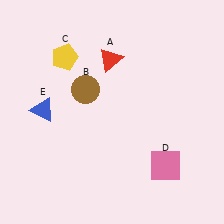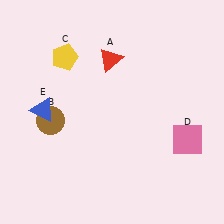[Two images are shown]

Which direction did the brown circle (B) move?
The brown circle (B) moved left.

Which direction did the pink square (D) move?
The pink square (D) moved up.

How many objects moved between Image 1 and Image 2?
2 objects moved between the two images.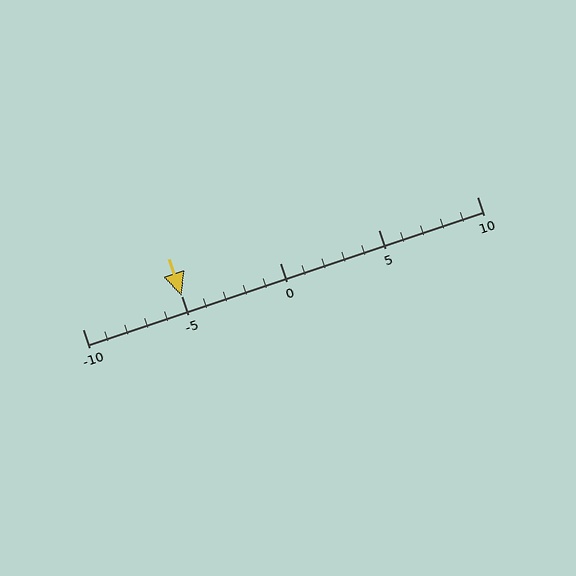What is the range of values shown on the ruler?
The ruler shows values from -10 to 10.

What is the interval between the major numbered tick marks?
The major tick marks are spaced 5 units apart.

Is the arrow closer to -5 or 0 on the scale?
The arrow is closer to -5.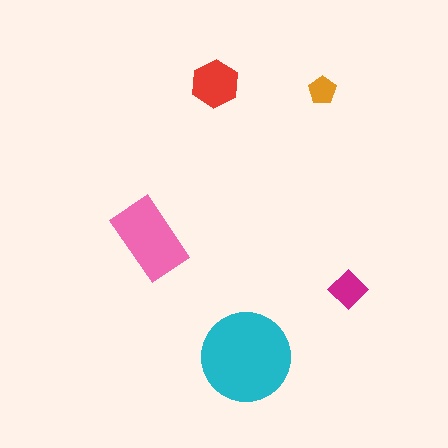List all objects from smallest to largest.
The orange pentagon, the magenta diamond, the red hexagon, the pink rectangle, the cyan circle.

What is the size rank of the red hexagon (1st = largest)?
3rd.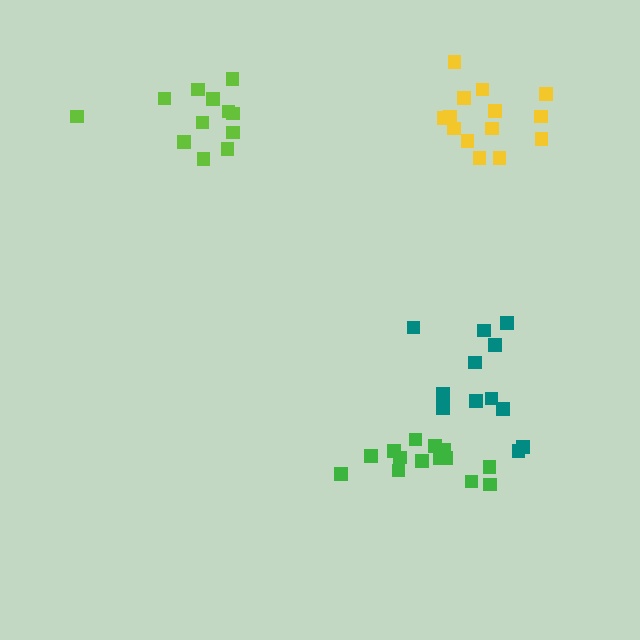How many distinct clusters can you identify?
There are 4 distinct clusters.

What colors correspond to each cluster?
The clusters are colored: lime, teal, yellow, green.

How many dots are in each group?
Group 1: 12 dots, Group 2: 12 dots, Group 3: 14 dots, Group 4: 14 dots (52 total).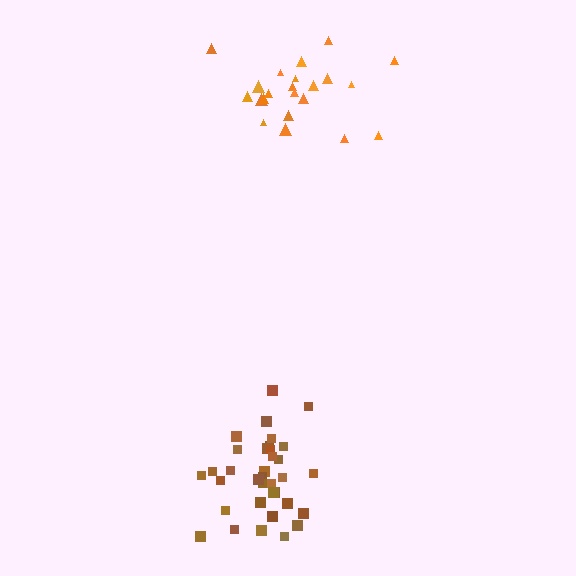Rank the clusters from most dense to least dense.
brown, orange.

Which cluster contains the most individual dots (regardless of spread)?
Brown (35).